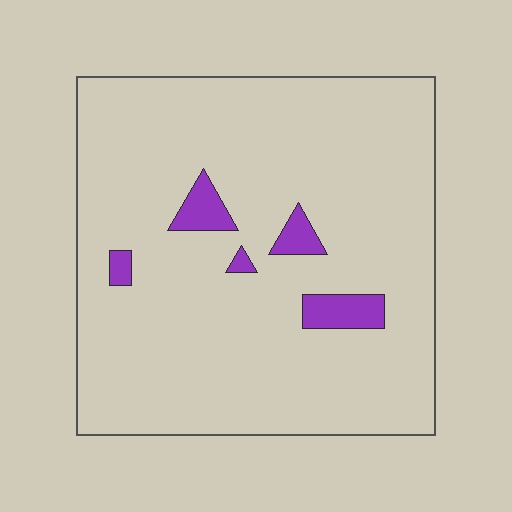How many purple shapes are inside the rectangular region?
5.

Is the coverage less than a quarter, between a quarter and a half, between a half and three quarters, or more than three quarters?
Less than a quarter.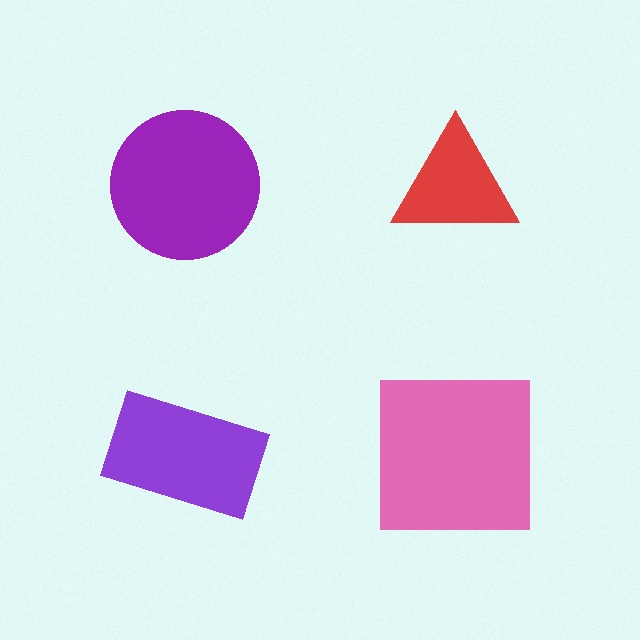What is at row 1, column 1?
A purple circle.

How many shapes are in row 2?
2 shapes.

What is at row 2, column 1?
A purple rectangle.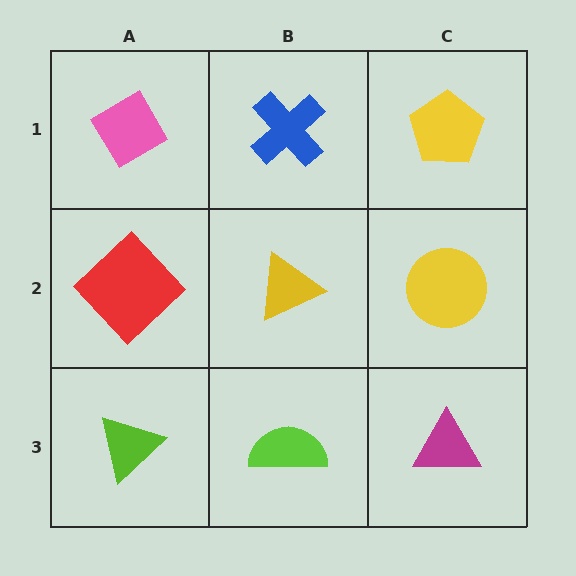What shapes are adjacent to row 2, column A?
A pink diamond (row 1, column A), a lime triangle (row 3, column A), a yellow triangle (row 2, column B).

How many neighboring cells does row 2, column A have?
3.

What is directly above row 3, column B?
A yellow triangle.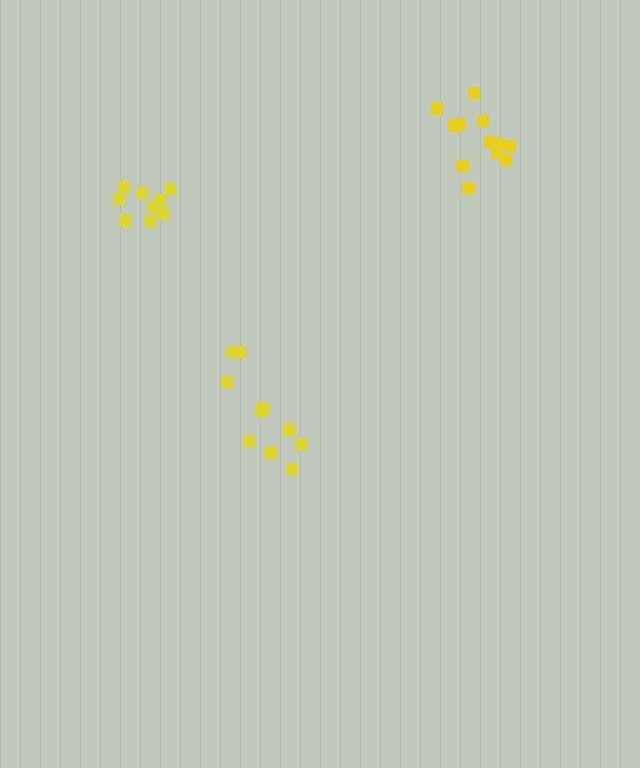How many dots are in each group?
Group 1: 10 dots, Group 2: 12 dots, Group 3: 9 dots (31 total).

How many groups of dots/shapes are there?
There are 3 groups.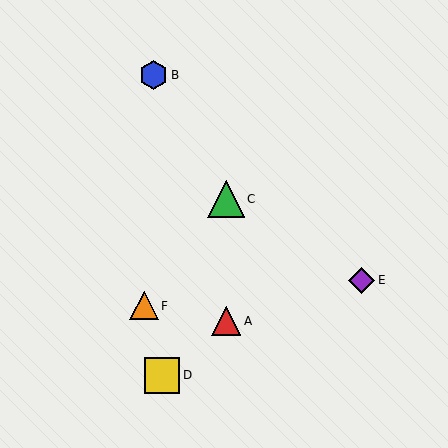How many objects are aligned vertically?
2 objects (A, C) are aligned vertically.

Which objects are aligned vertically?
Objects A, C are aligned vertically.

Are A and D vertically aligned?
No, A is at x≈226 and D is at x≈162.